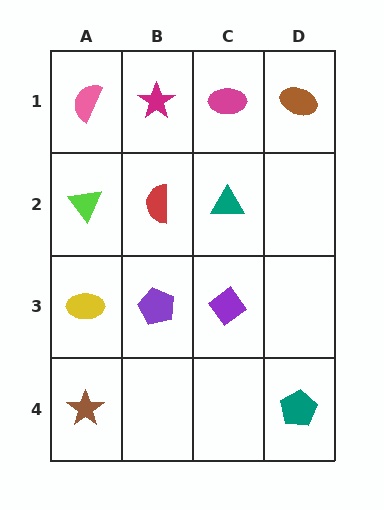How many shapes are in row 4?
2 shapes.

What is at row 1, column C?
A magenta ellipse.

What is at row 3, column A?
A yellow ellipse.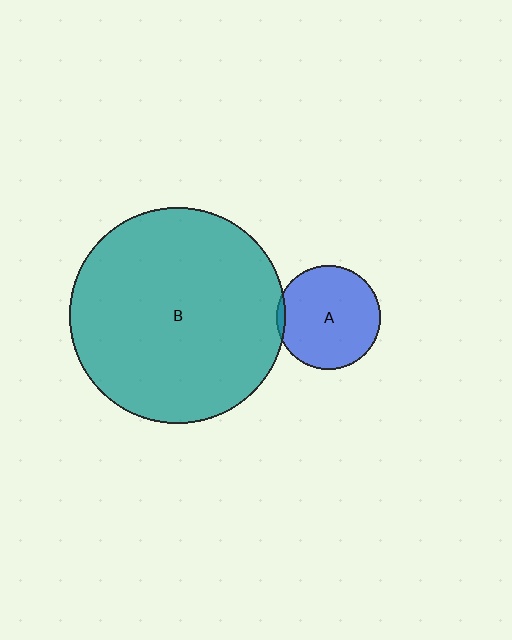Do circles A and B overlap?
Yes.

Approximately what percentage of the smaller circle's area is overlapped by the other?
Approximately 5%.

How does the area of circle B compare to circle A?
Approximately 4.3 times.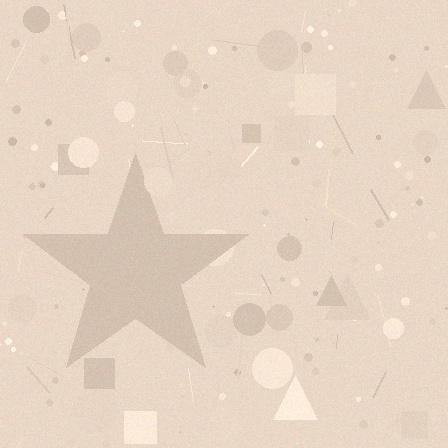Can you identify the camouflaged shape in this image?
The camouflaged shape is a star.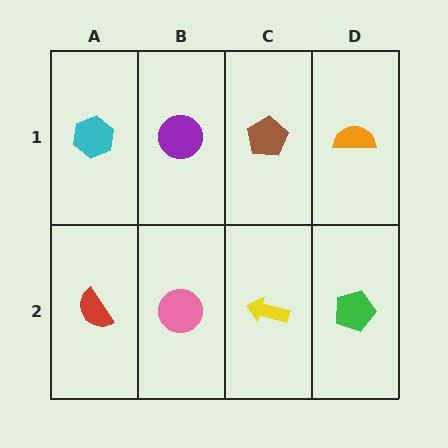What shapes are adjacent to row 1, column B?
A pink circle (row 2, column B), a cyan hexagon (row 1, column A), a brown pentagon (row 1, column C).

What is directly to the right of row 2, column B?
A yellow arrow.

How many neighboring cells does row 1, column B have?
3.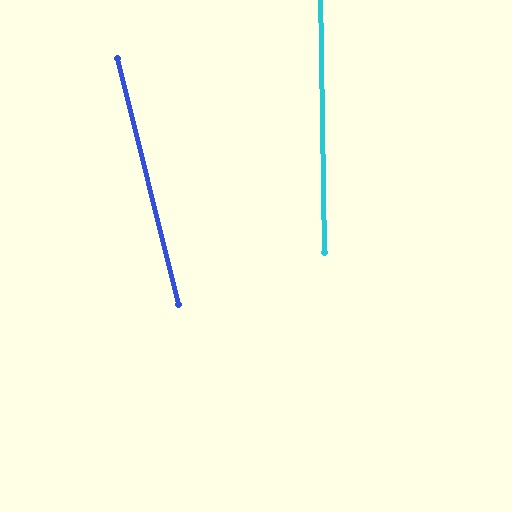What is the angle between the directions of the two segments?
Approximately 13 degrees.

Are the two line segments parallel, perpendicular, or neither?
Neither parallel nor perpendicular — they differ by about 13°.